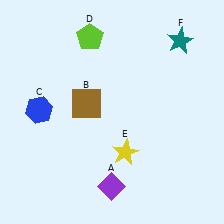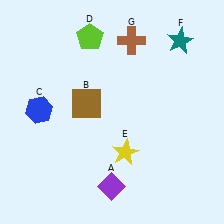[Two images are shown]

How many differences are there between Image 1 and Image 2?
There is 1 difference between the two images.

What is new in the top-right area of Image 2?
A brown cross (G) was added in the top-right area of Image 2.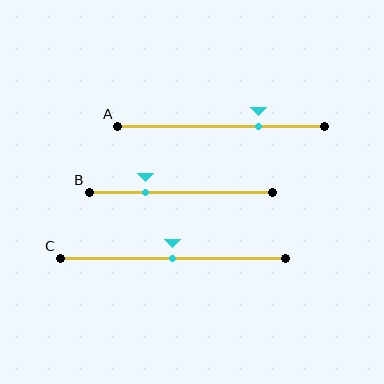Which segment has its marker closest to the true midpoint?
Segment C has its marker closest to the true midpoint.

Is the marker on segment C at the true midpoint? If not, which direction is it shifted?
Yes, the marker on segment C is at the true midpoint.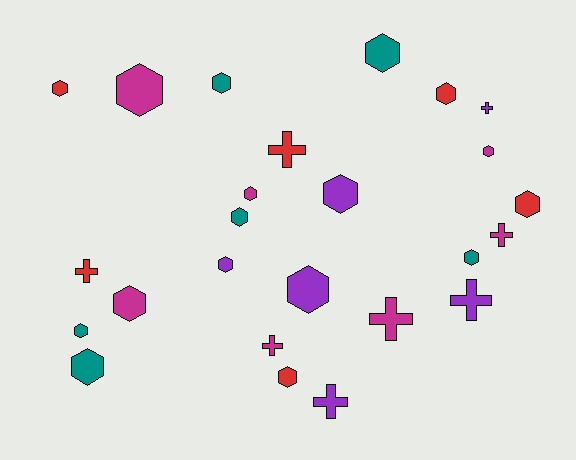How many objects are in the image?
There are 25 objects.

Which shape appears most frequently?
Hexagon, with 17 objects.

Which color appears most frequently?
Magenta, with 7 objects.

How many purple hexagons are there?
There are 3 purple hexagons.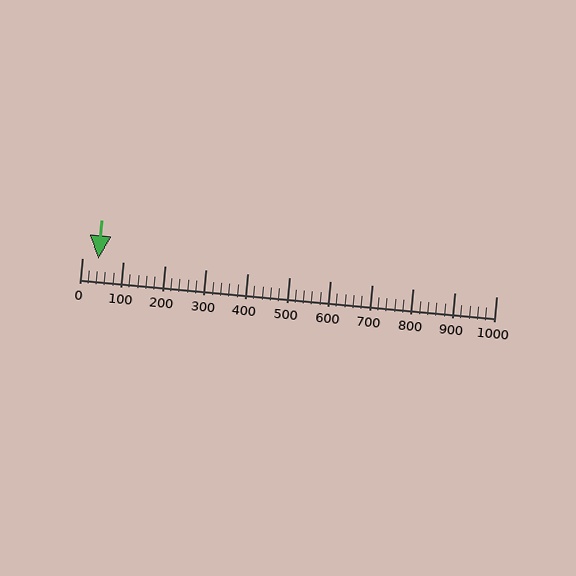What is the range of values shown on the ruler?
The ruler shows values from 0 to 1000.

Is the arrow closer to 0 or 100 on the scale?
The arrow is closer to 0.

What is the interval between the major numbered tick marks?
The major tick marks are spaced 100 units apart.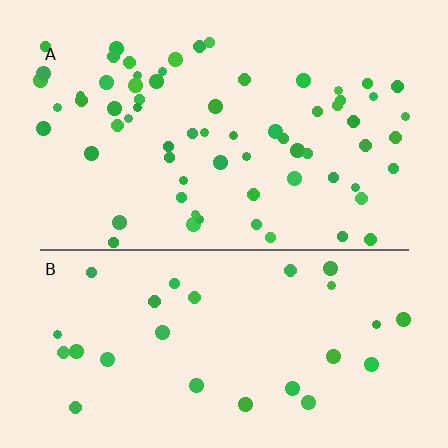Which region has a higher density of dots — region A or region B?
A (the top).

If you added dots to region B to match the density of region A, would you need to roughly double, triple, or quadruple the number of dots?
Approximately double.